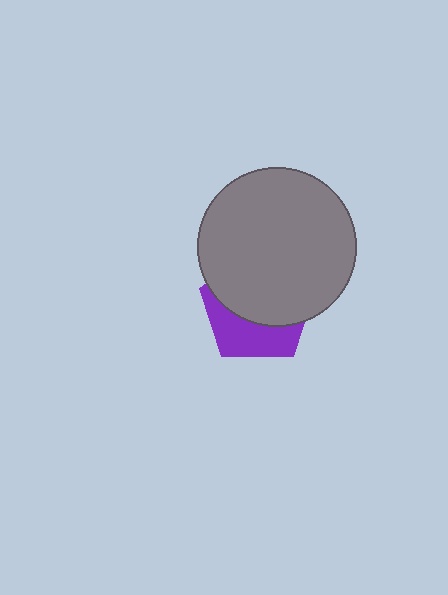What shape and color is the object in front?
The object in front is a gray circle.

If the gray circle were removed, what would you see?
You would see the complete purple pentagon.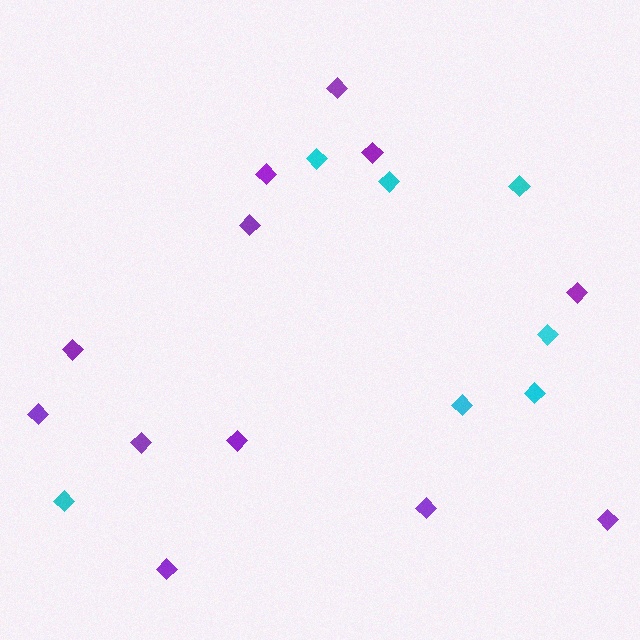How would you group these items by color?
There are 2 groups: one group of purple diamonds (12) and one group of cyan diamonds (7).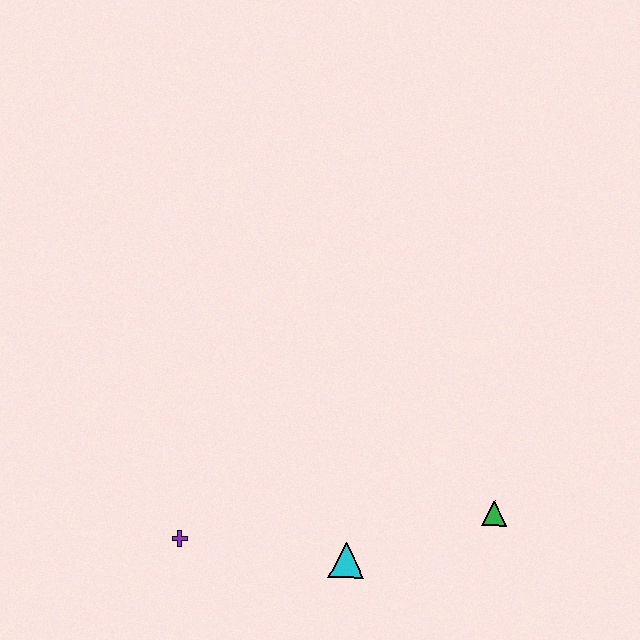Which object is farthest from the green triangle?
The purple cross is farthest from the green triangle.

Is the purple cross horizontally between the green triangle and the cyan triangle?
No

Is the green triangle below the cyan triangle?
No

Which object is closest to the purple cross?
The cyan triangle is closest to the purple cross.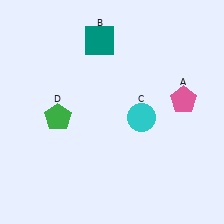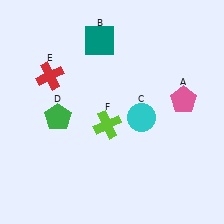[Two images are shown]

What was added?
A red cross (E), a lime cross (F) were added in Image 2.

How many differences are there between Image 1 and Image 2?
There are 2 differences between the two images.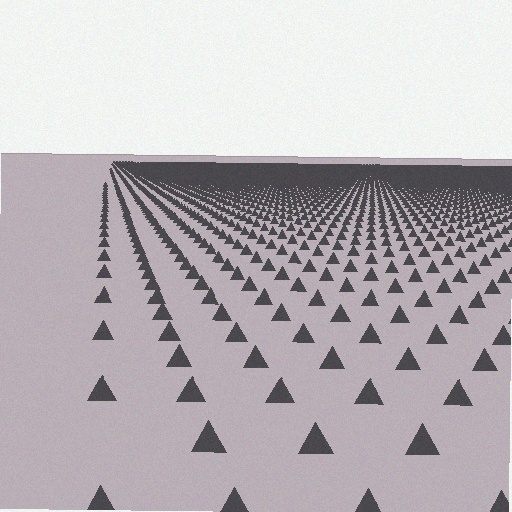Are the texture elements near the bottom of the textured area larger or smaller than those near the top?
Larger. Near the bottom, elements are closer to the viewer and appear at a bigger on-screen size.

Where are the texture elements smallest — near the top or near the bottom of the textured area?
Near the top.